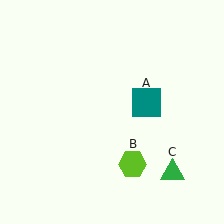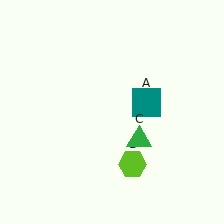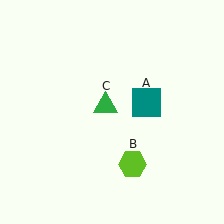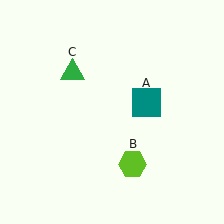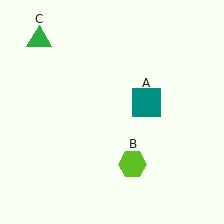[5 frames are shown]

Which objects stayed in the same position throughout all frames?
Teal square (object A) and lime hexagon (object B) remained stationary.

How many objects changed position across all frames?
1 object changed position: green triangle (object C).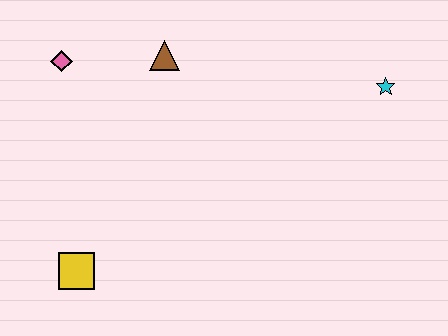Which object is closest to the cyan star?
The brown triangle is closest to the cyan star.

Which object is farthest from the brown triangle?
The yellow square is farthest from the brown triangle.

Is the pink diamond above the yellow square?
Yes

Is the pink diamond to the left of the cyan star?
Yes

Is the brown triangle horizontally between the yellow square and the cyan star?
Yes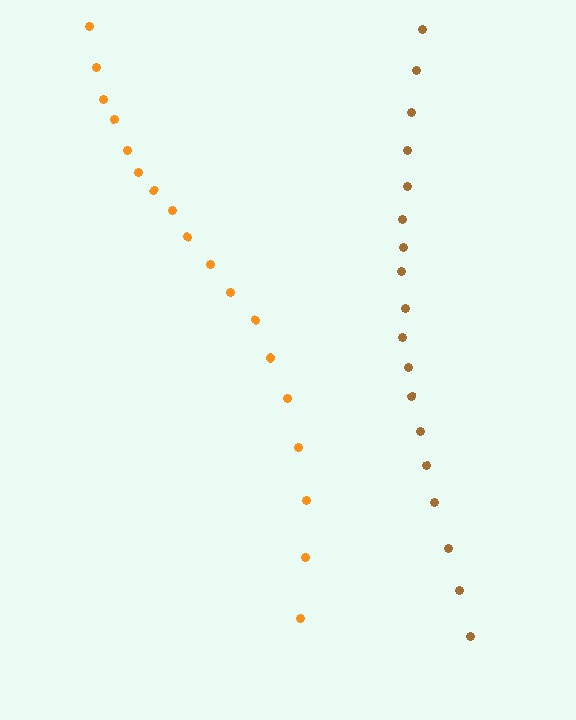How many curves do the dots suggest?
There are 2 distinct paths.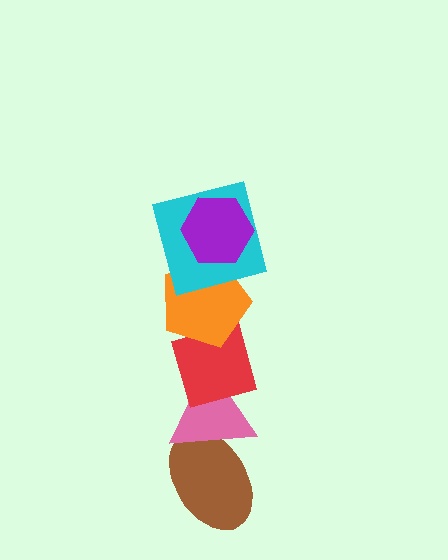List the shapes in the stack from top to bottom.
From top to bottom: the purple hexagon, the cyan square, the orange pentagon, the red diamond, the pink triangle, the brown ellipse.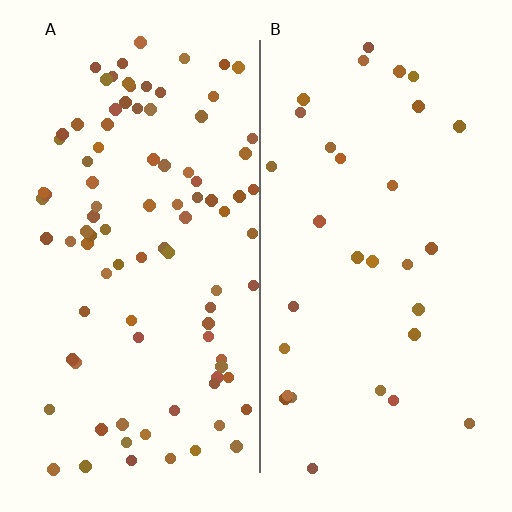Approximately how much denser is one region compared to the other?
Approximately 2.9× — region A over region B.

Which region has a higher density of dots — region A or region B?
A (the left).